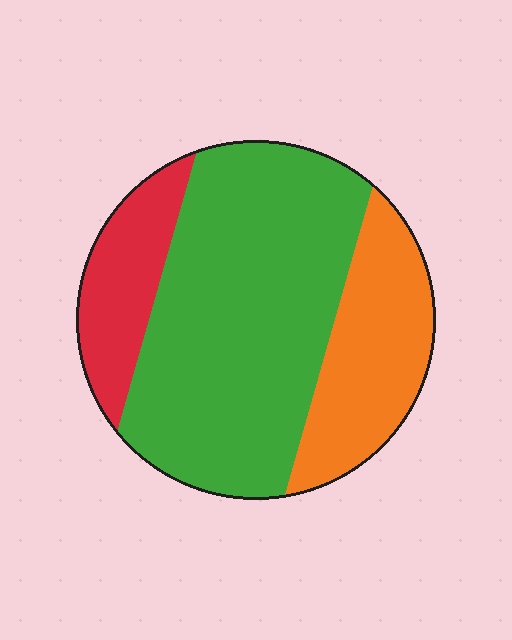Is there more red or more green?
Green.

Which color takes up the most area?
Green, at roughly 60%.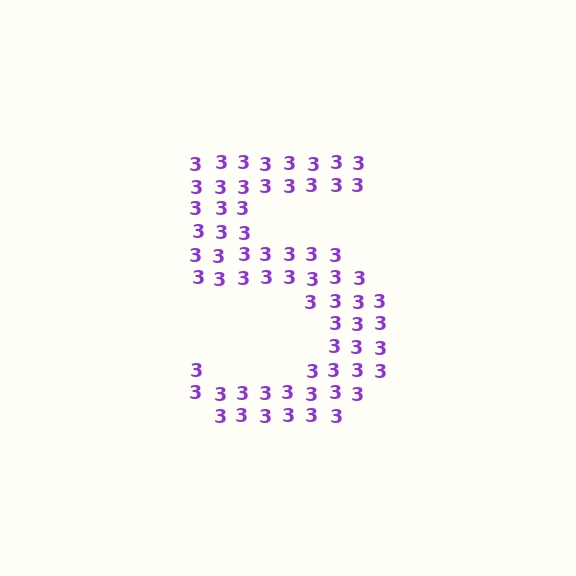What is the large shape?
The large shape is the digit 5.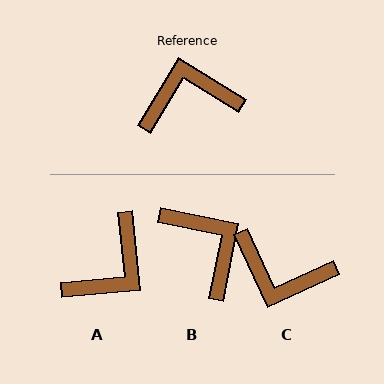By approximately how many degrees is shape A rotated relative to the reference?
Approximately 143 degrees clockwise.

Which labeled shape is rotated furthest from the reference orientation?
C, about 146 degrees away.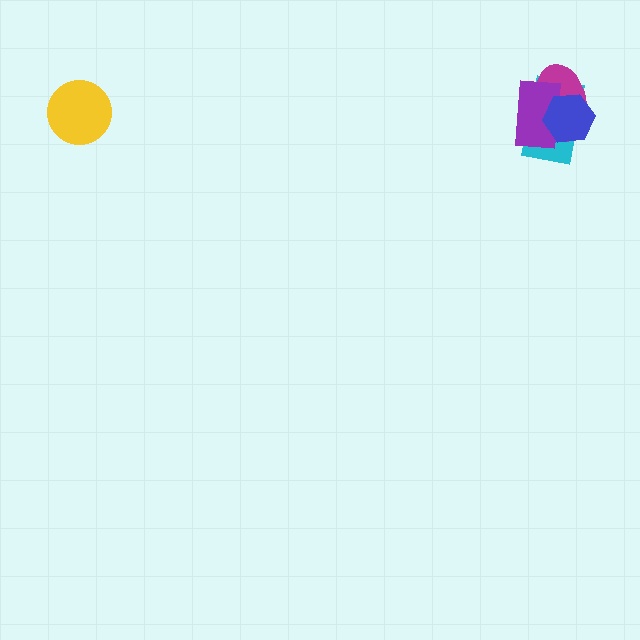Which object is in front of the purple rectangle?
The blue hexagon is in front of the purple rectangle.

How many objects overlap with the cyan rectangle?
3 objects overlap with the cyan rectangle.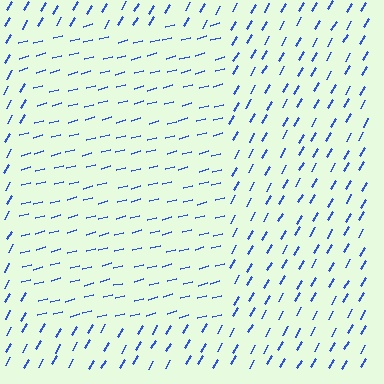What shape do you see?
I see a rectangle.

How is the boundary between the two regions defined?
The boundary is defined purely by a change in line orientation (approximately 45 degrees difference). All lines are the same color and thickness.